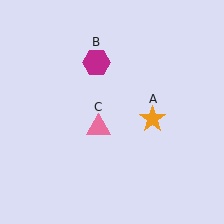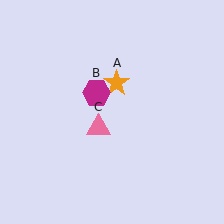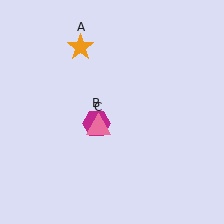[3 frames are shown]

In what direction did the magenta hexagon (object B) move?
The magenta hexagon (object B) moved down.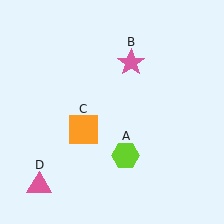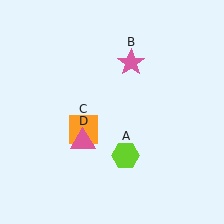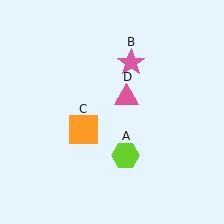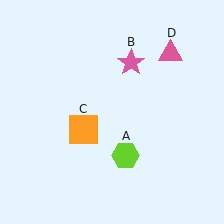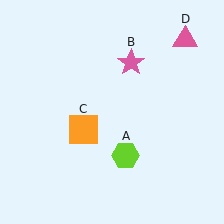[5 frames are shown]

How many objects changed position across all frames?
1 object changed position: pink triangle (object D).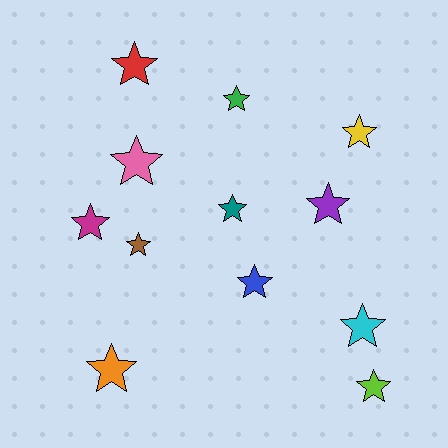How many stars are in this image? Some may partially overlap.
There are 12 stars.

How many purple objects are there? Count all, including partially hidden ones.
There is 1 purple object.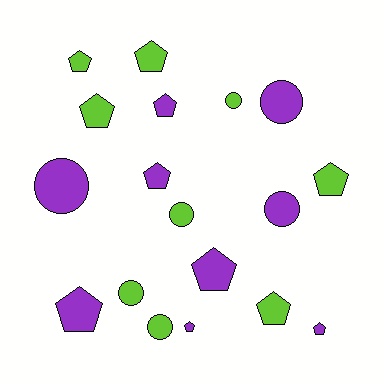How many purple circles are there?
There are 3 purple circles.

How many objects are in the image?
There are 18 objects.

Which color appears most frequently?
Purple, with 9 objects.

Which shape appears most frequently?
Pentagon, with 11 objects.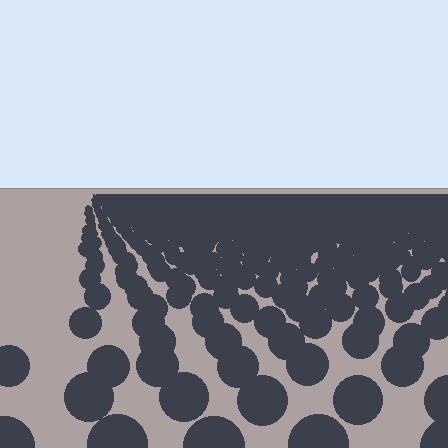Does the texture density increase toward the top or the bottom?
Density increases toward the top.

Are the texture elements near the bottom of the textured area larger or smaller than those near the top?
Larger. Near the bottom, elements are closer to the viewer and appear at a bigger on-screen size.